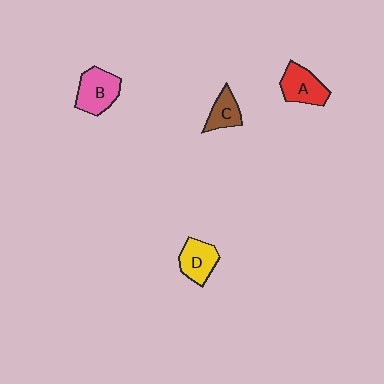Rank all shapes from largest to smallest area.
From largest to smallest: B (pink), A (red), D (yellow), C (brown).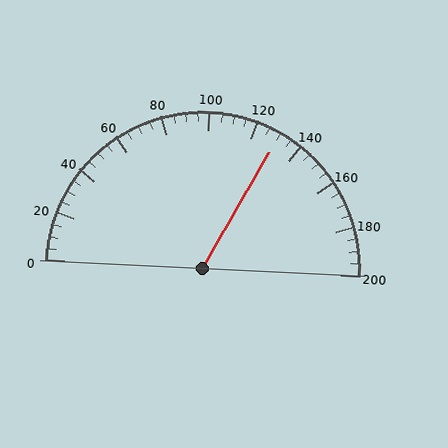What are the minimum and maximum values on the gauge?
The gauge ranges from 0 to 200.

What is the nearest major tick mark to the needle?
The nearest major tick mark is 120.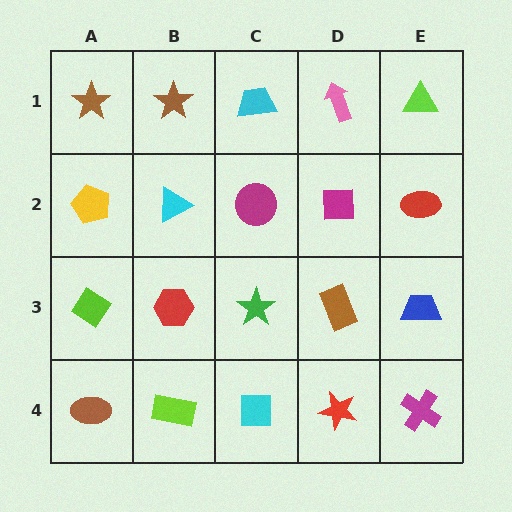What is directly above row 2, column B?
A brown star.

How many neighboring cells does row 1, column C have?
3.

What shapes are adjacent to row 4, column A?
A lime diamond (row 3, column A), a lime rectangle (row 4, column B).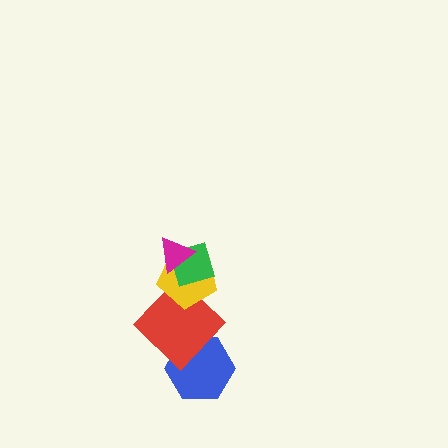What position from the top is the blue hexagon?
The blue hexagon is 5th from the top.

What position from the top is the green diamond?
The green diamond is 2nd from the top.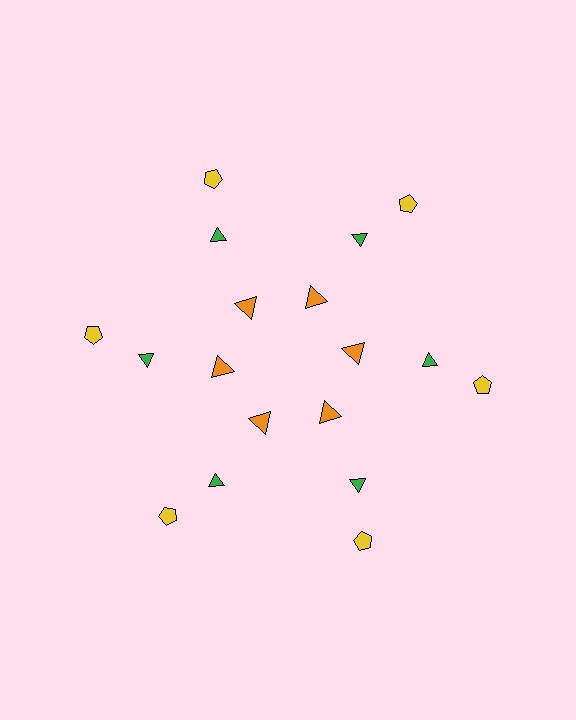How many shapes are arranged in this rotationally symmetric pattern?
There are 18 shapes, arranged in 6 groups of 3.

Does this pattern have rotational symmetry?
Yes, this pattern has 6-fold rotational symmetry. It looks the same after rotating 60 degrees around the center.